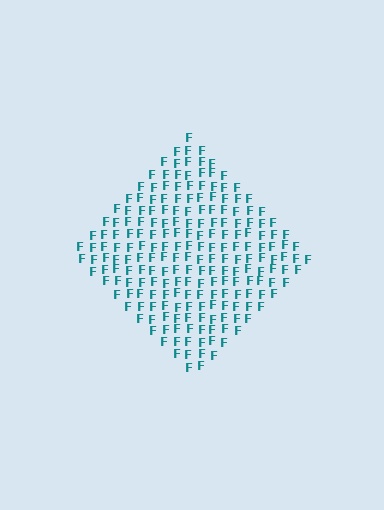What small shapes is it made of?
It is made of small letter F's.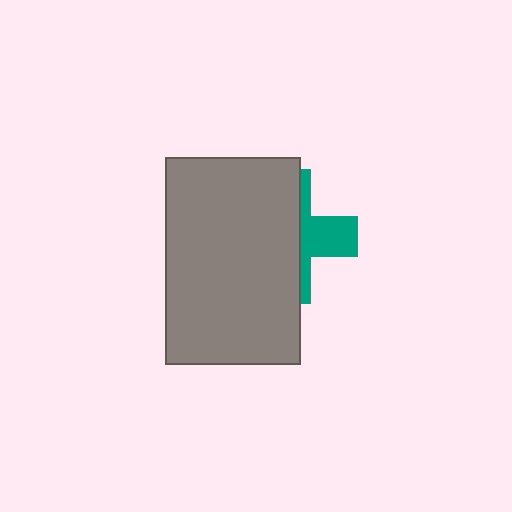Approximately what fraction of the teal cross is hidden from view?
Roughly 66% of the teal cross is hidden behind the gray rectangle.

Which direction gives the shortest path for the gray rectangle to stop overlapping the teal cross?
Moving left gives the shortest separation.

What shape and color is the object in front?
The object in front is a gray rectangle.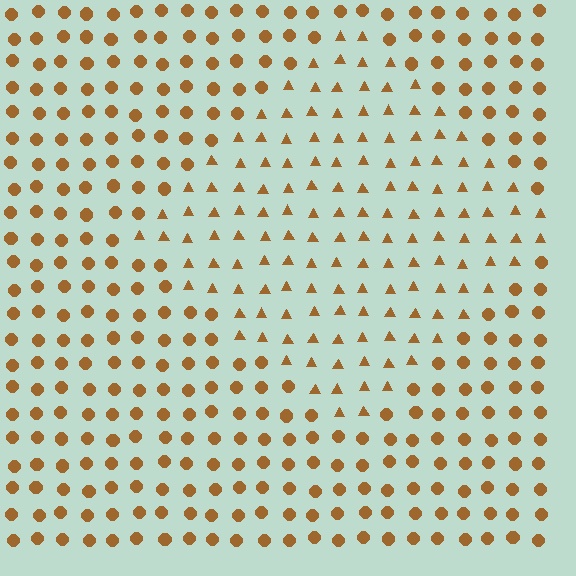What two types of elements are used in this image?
The image uses triangles inside the diamond region and circles outside it.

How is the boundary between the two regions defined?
The boundary is defined by a change in element shape: triangles inside vs. circles outside. All elements share the same color and spacing.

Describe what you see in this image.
The image is filled with small brown elements arranged in a uniform grid. A diamond-shaped region contains triangles, while the surrounding area contains circles. The boundary is defined purely by the change in element shape.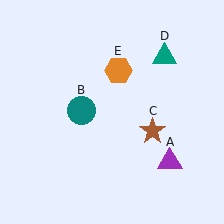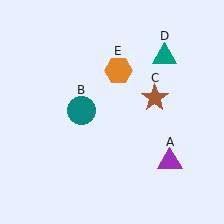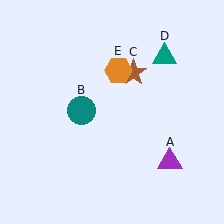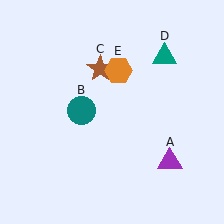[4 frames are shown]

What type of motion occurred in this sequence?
The brown star (object C) rotated counterclockwise around the center of the scene.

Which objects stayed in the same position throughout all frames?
Purple triangle (object A) and teal circle (object B) and teal triangle (object D) and orange hexagon (object E) remained stationary.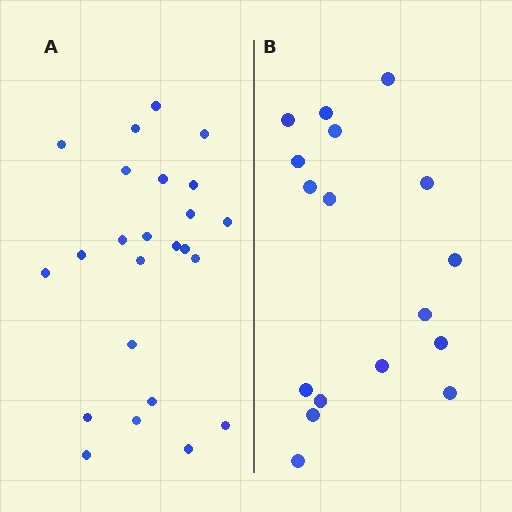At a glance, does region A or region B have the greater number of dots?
Region A (the left region) has more dots.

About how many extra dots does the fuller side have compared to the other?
Region A has roughly 8 or so more dots than region B.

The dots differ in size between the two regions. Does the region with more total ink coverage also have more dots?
No. Region B has more total ink coverage because its dots are larger, but region A actually contains more individual dots. Total area can be misleading — the number of items is what matters here.